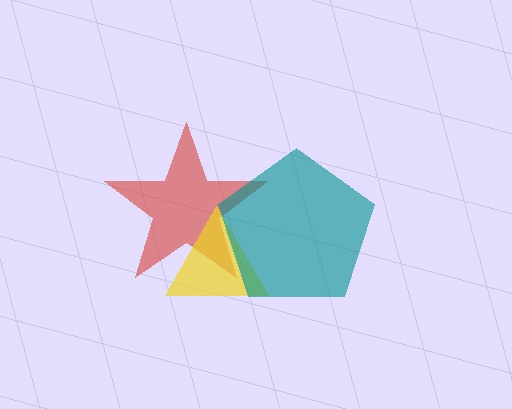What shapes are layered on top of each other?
The layered shapes are: a red star, a yellow triangle, a teal pentagon.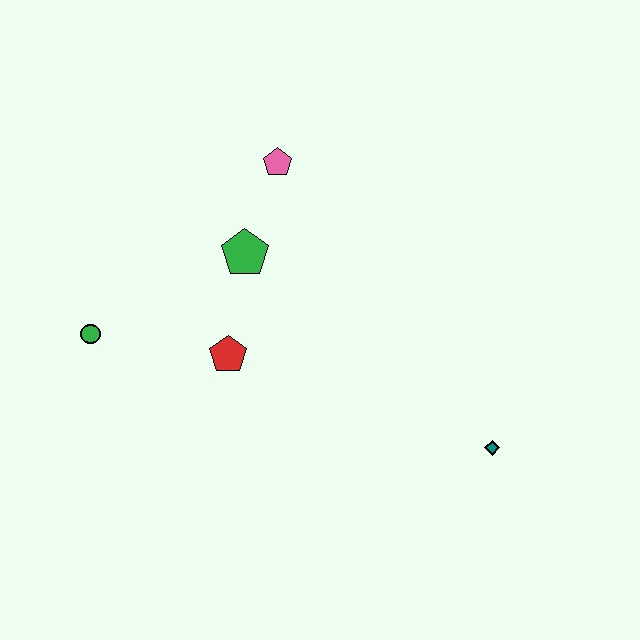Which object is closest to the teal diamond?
The red pentagon is closest to the teal diamond.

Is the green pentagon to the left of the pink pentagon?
Yes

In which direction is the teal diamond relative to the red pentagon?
The teal diamond is to the right of the red pentagon.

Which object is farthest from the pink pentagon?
The teal diamond is farthest from the pink pentagon.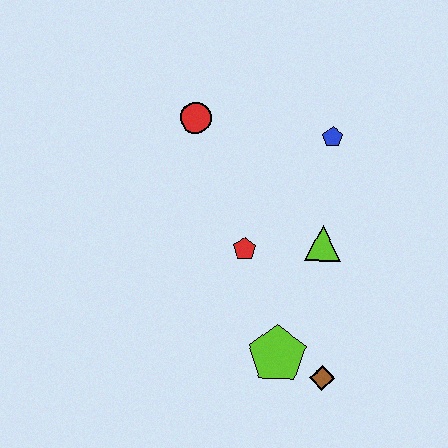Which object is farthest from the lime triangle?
The red circle is farthest from the lime triangle.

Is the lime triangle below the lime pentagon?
No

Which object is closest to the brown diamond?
The lime pentagon is closest to the brown diamond.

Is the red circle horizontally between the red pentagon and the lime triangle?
No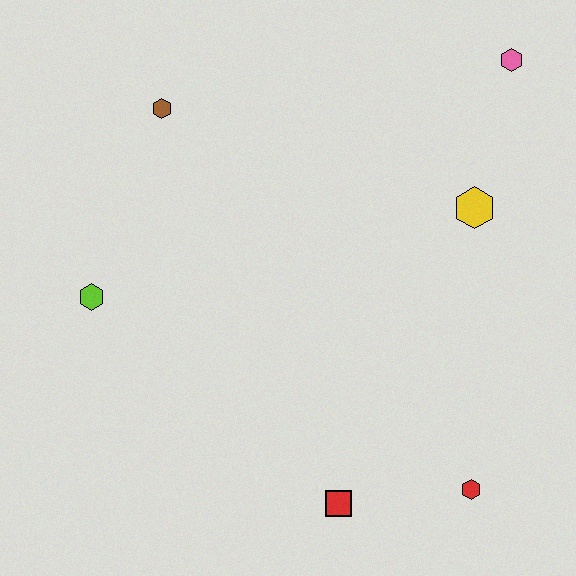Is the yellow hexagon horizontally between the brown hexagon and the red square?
No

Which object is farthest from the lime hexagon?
The pink hexagon is farthest from the lime hexagon.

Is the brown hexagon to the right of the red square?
No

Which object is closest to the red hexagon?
The red square is closest to the red hexagon.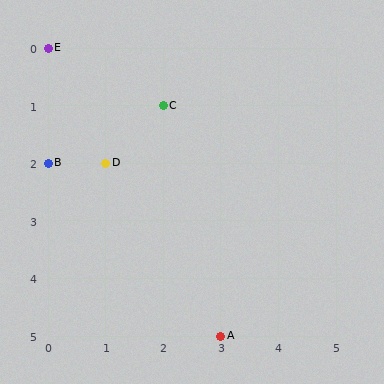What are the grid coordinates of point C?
Point C is at grid coordinates (2, 1).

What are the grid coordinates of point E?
Point E is at grid coordinates (0, 0).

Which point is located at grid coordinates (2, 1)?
Point C is at (2, 1).